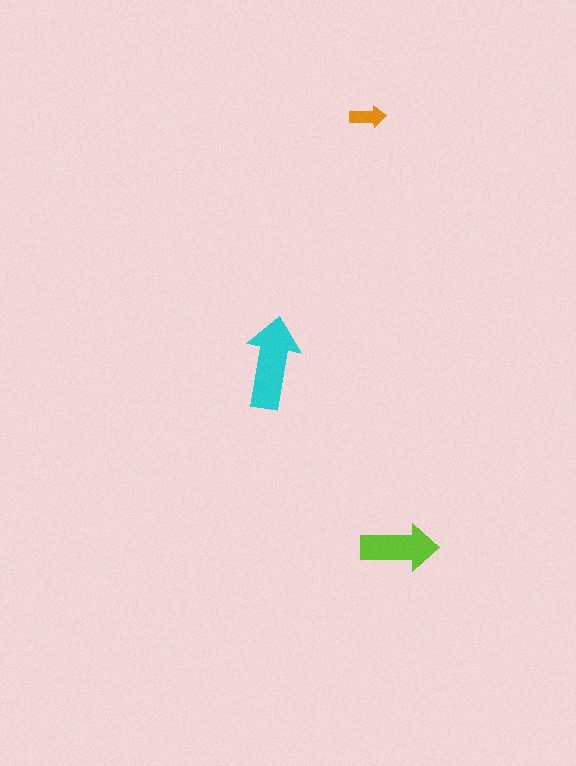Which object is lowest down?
The lime arrow is bottommost.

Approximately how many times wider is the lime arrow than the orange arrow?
About 2 times wider.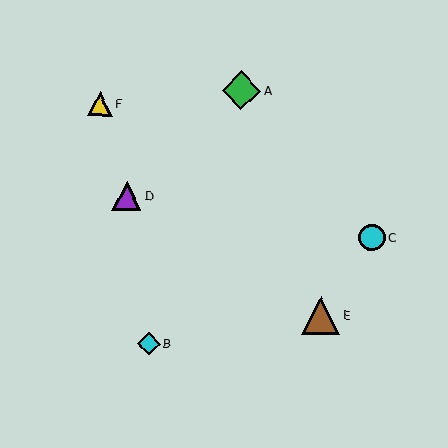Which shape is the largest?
The green diamond (labeled A) is the largest.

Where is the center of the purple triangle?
The center of the purple triangle is at (127, 196).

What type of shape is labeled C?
Shape C is a cyan circle.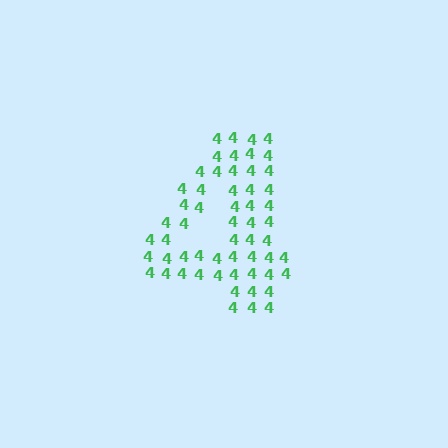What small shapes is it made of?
It is made of small digit 4's.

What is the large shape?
The large shape is the digit 4.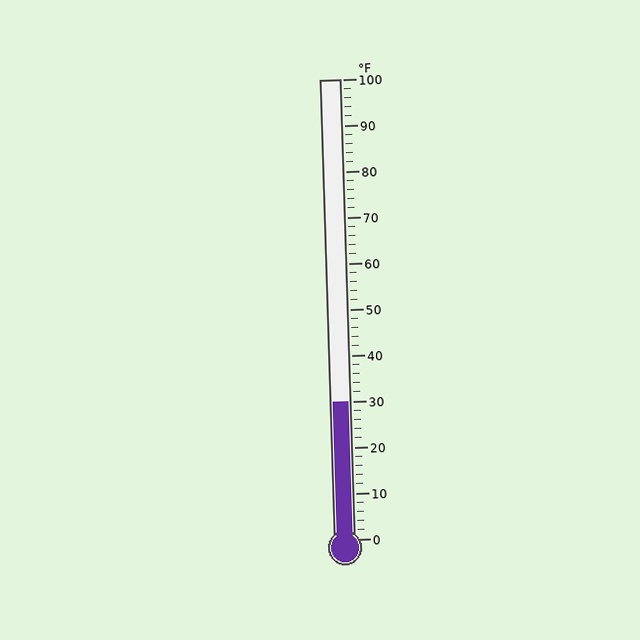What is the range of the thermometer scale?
The thermometer scale ranges from 0°F to 100°F.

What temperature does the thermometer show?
The thermometer shows approximately 30°F.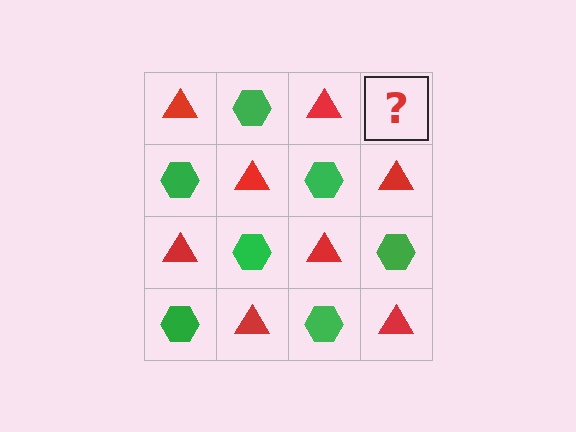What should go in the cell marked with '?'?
The missing cell should contain a green hexagon.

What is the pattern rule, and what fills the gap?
The rule is that it alternates red triangle and green hexagon in a checkerboard pattern. The gap should be filled with a green hexagon.